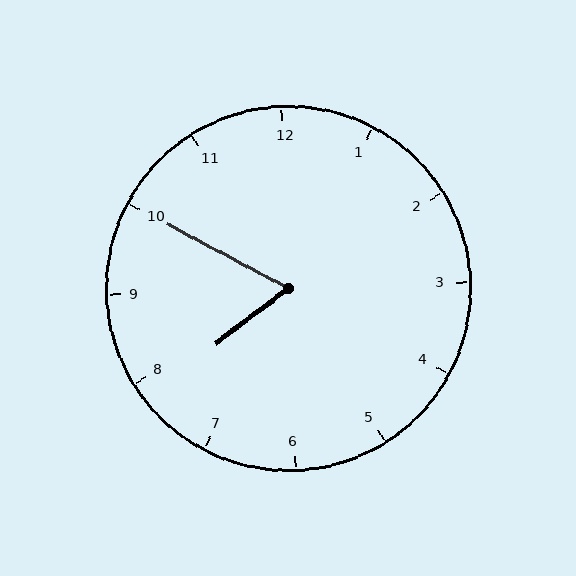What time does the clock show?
7:50.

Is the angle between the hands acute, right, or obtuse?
It is acute.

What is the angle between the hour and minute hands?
Approximately 65 degrees.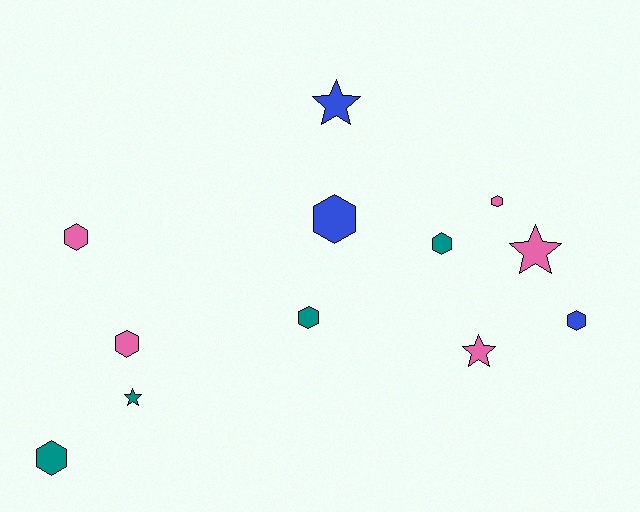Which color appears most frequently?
Pink, with 5 objects.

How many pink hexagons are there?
There are 3 pink hexagons.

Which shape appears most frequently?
Hexagon, with 8 objects.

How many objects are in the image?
There are 12 objects.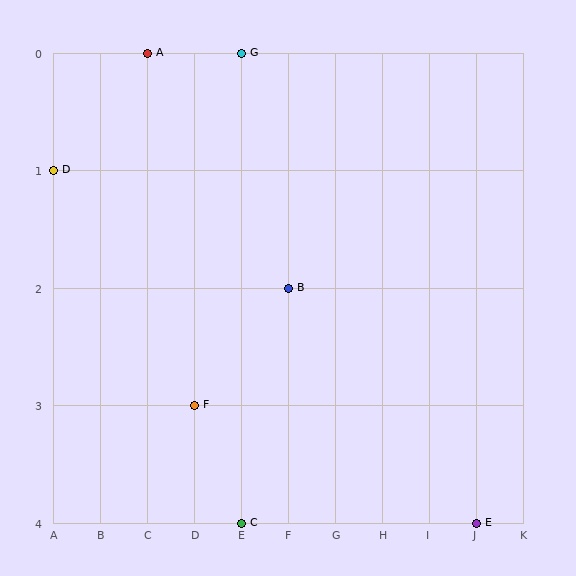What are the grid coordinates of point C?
Point C is at grid coordinates (E, 4).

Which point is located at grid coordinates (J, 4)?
Point E is at (J, 4).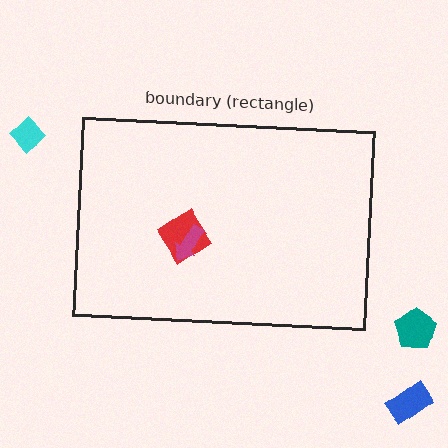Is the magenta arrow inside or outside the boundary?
Inside.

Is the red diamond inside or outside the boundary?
Inside.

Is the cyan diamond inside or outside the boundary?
Outside.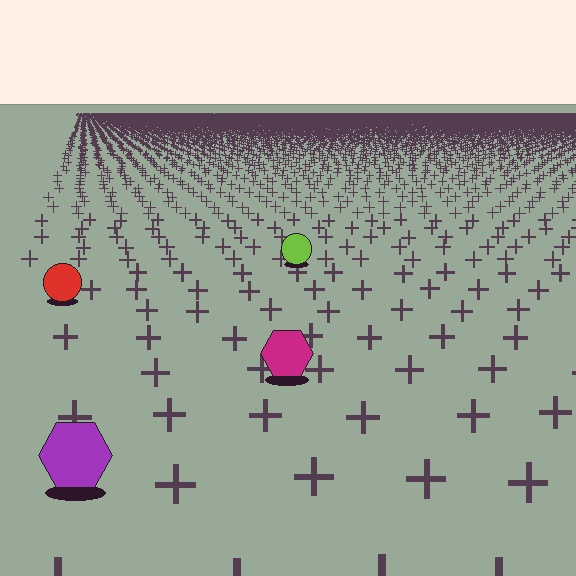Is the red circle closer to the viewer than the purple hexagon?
No. The purple hexagon is closer — you can tell from the texture gradient: the ground texture is coarser near it.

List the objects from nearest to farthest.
From nearest to farthest: the purple hexagon, the magenta hexagon, the red circle, the lime circle.